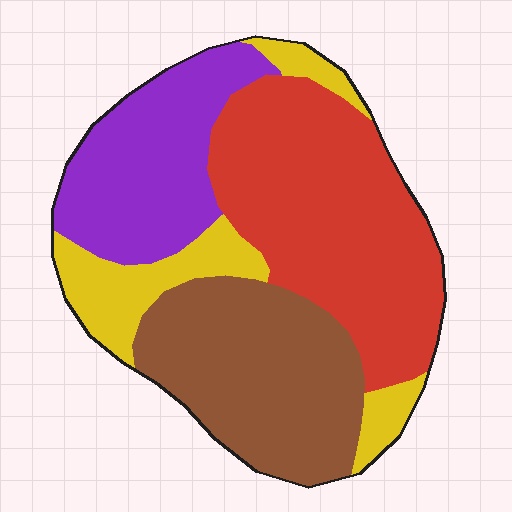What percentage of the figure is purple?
Purple takes up between a sixth and a third of the figure.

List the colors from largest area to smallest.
From largest to smallest: red, brown, purple, yellow.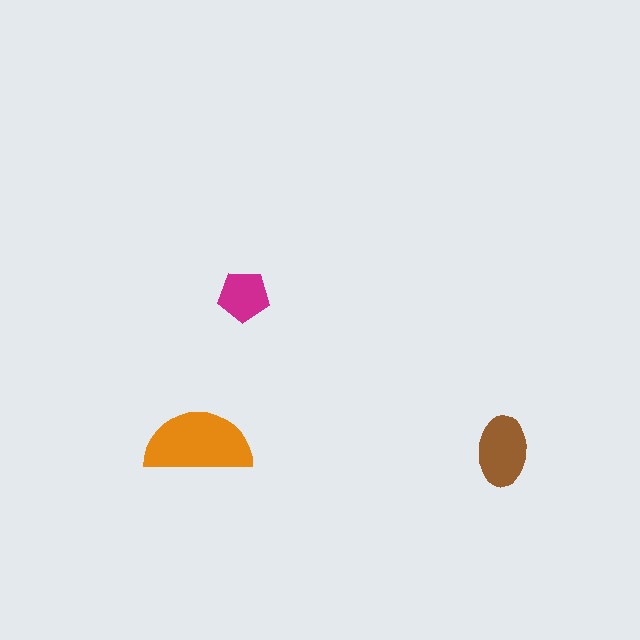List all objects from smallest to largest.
The magenta pentagon, the brown ellipse, the orange semicircle.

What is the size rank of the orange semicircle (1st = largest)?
1st.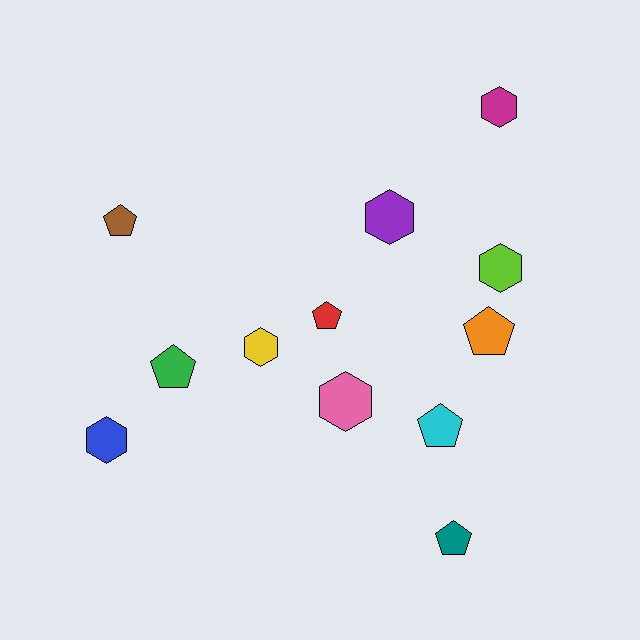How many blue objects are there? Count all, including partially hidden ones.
There is 1 blue object.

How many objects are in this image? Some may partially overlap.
There are 12 objects.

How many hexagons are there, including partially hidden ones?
There are 6 hexagons.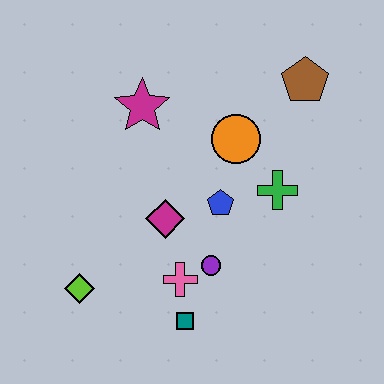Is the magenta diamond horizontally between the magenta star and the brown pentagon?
Yes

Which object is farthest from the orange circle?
The lime diamond is farthest from the orange circle.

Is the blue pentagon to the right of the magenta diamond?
Yes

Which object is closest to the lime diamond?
The pink cross is closest to the lime diamond.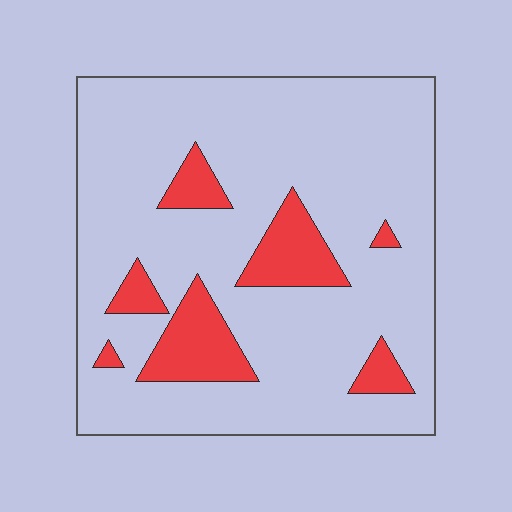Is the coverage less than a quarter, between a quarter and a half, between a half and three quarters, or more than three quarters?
Less than a quarter.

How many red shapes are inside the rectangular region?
7.